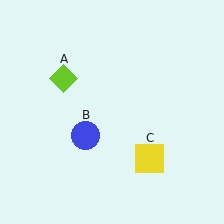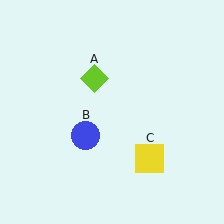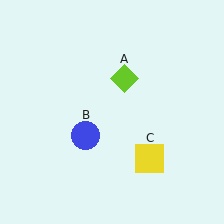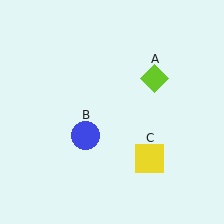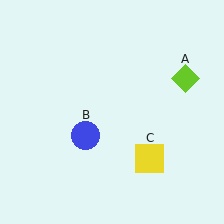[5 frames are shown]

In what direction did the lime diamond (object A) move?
The lime diamond (object A) moved right.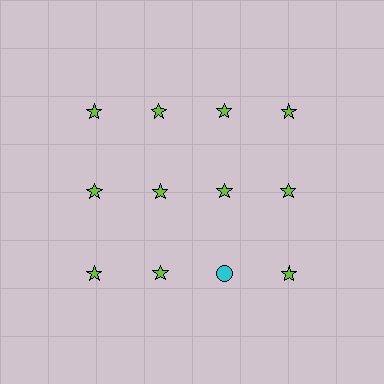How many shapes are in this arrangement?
There are 12 shapes arranged in a grid pattern.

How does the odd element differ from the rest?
It differs in both color (cyan instead of lime) and shape (circle instead of star).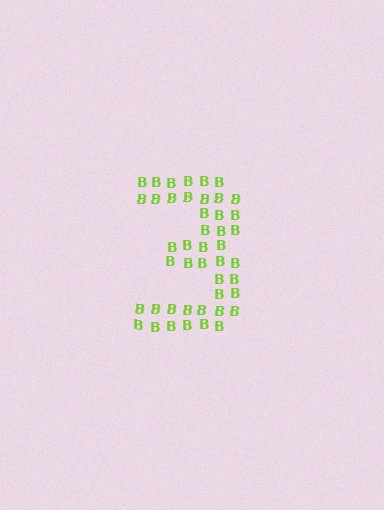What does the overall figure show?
The overall figure shows the digit 3.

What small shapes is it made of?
It is made of small letter B's.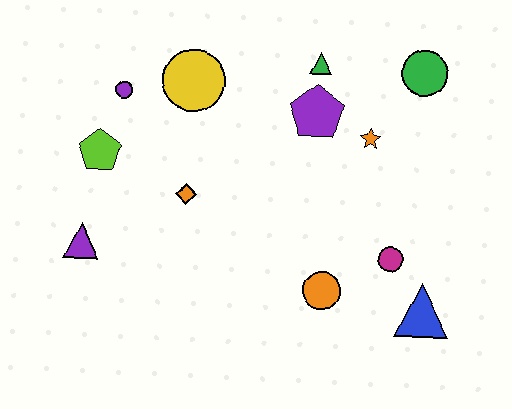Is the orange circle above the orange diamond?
No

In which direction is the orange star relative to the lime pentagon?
The orange star is to the right of the lime pentagon.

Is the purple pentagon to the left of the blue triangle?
Yes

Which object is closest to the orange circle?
The magenta circle is closest to the orange circle.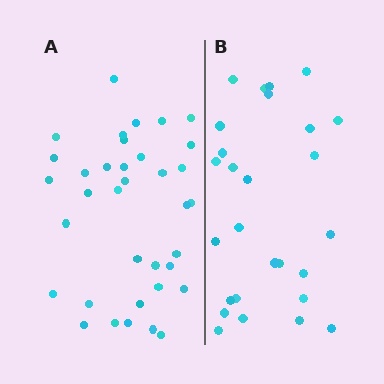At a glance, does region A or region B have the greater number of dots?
Region A (the left region) has more dots.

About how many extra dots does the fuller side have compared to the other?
Region A has roughly 8 or so more dots than region B.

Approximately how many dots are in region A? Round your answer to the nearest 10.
About 40 dots. (The exact count is 36, which rounds to 40.)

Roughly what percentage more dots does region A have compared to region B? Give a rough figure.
About 35% more.